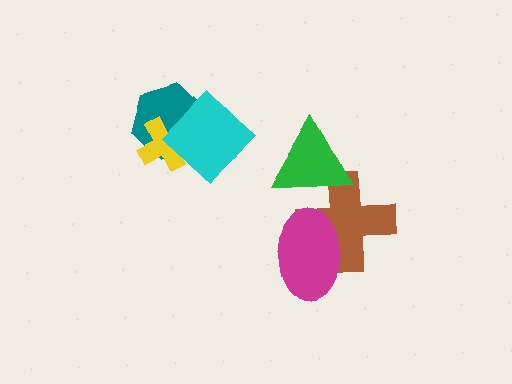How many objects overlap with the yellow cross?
2 objects overlap with the yellow cross.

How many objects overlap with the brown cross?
2 objects overlap with the brown cross.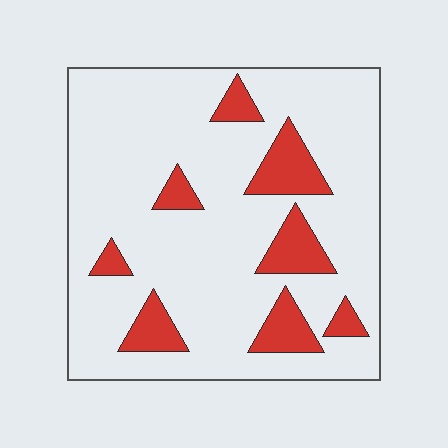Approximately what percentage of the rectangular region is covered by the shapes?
Approximately 15%.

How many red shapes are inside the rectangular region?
8.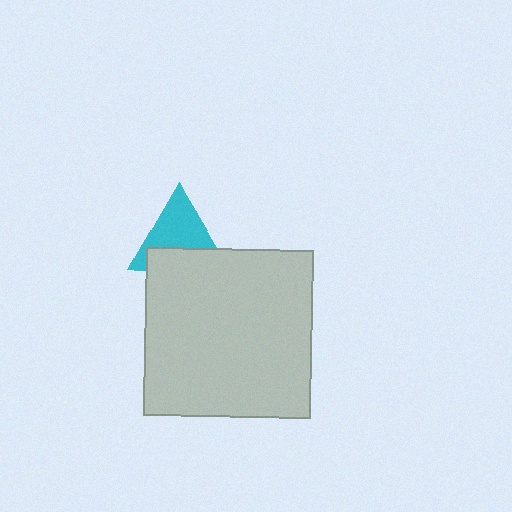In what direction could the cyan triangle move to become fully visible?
The cyan triangle could move up. That would shift it out from behind the light gray square entirely.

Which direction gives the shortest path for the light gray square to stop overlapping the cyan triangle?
Moving down gives the shortest separation.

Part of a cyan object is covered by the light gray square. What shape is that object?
It is a triangle.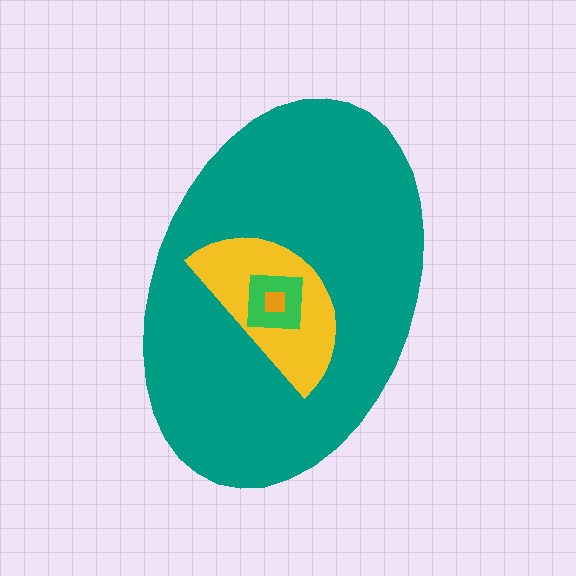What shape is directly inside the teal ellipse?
The yellow semicircle.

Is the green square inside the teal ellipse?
Yes.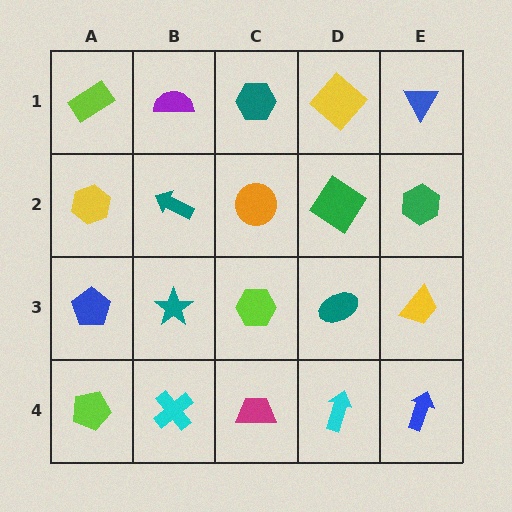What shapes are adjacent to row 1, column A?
A yellow hexagon (row 2, column A), a purple semicircle (row 1, column B).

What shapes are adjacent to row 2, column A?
A lime rectangle (row 1, column A), a blue pentagon (row 3, column A), a teal arrow (row 2, column B).